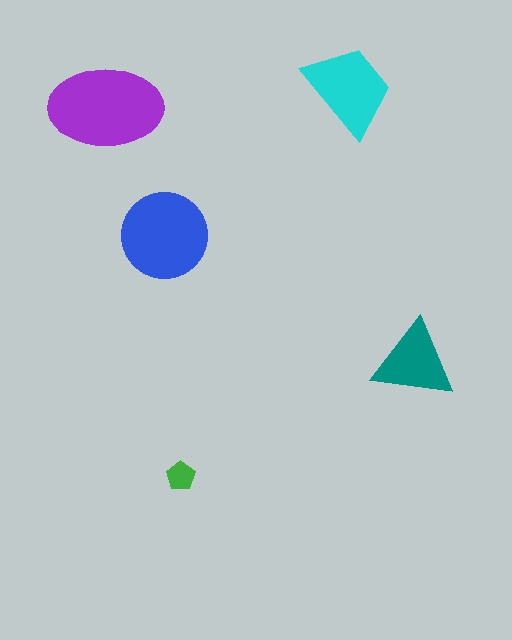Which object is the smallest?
The green pentagon.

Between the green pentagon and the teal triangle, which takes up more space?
The teal triangle.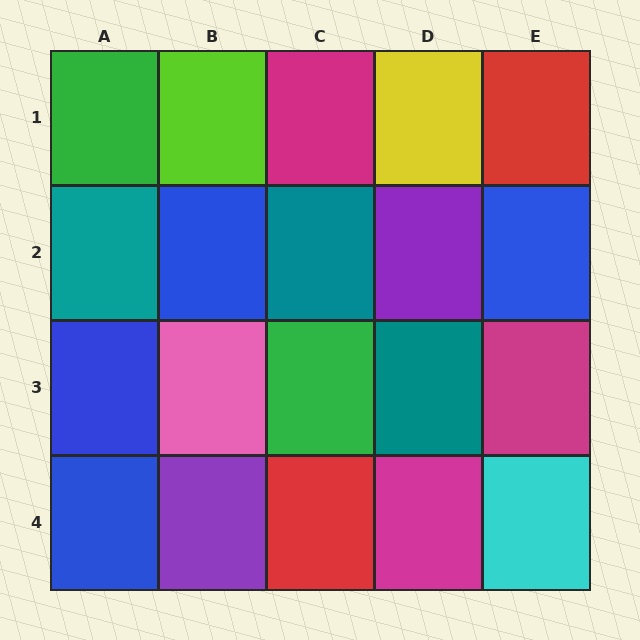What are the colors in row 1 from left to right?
Green, lime, magenta, yellow, red.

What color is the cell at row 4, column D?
Magenta.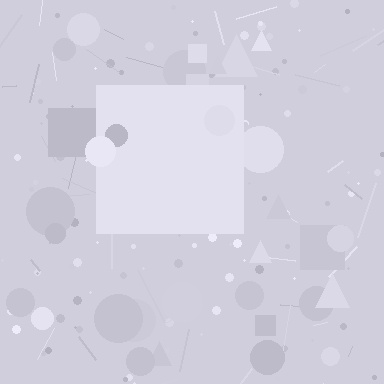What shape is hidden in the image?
A square is hidden in the image.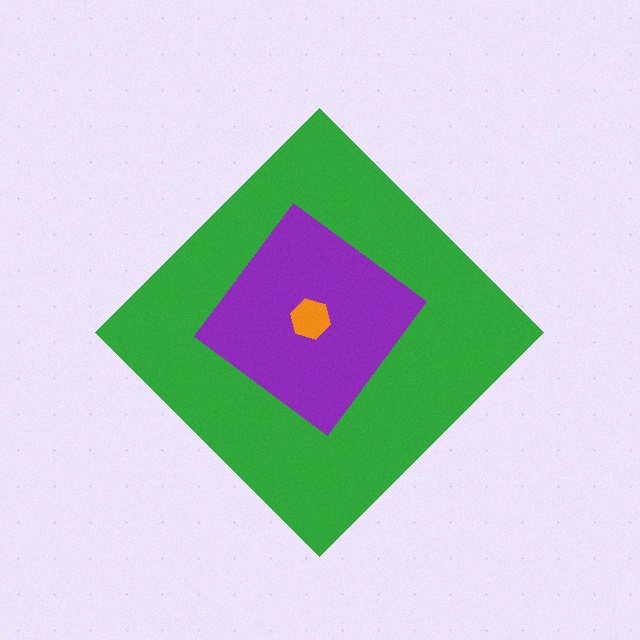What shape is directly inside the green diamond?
The purple diamond.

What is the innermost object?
The orange hexagon.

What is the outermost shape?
The green diamond.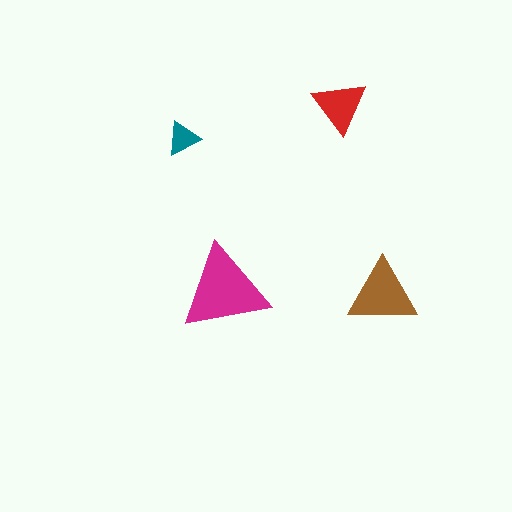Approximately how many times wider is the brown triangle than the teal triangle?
About 2 times wider.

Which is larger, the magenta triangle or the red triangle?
The magenta one.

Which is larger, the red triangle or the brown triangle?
The brown one.